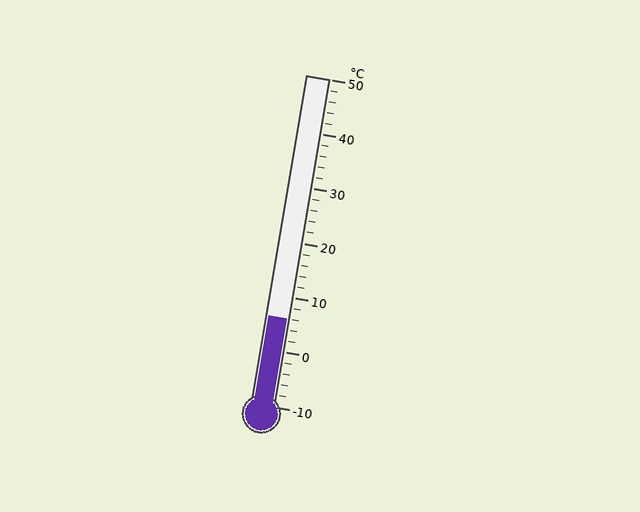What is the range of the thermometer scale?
The thermometer scale ranges from -10°C to 50°C.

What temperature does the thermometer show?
The thermometer shows approximately 6°C.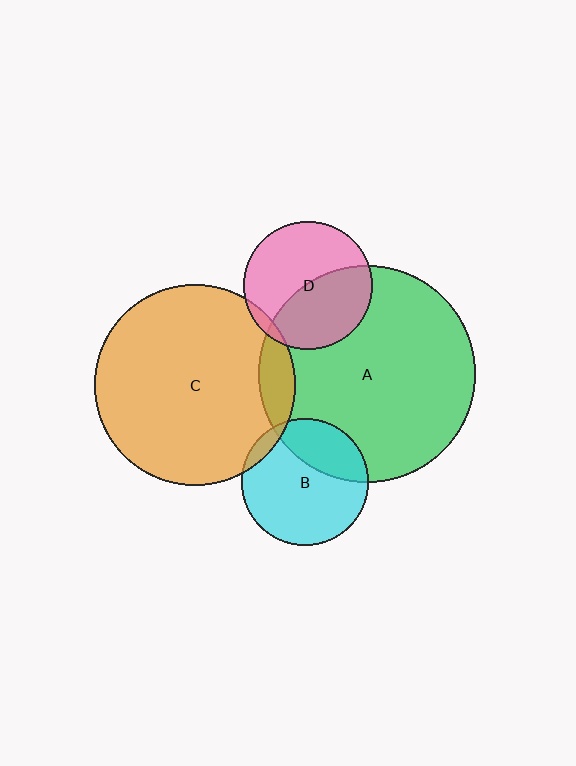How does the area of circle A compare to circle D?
Approximately 2.9 times.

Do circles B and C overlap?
Yes.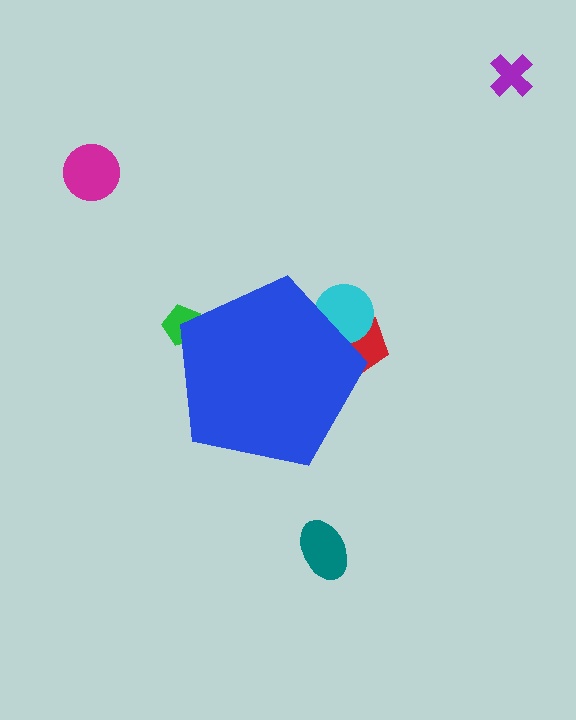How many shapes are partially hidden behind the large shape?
3 shapes are partially hidden.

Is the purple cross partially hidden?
No, the purple cross is fully visible.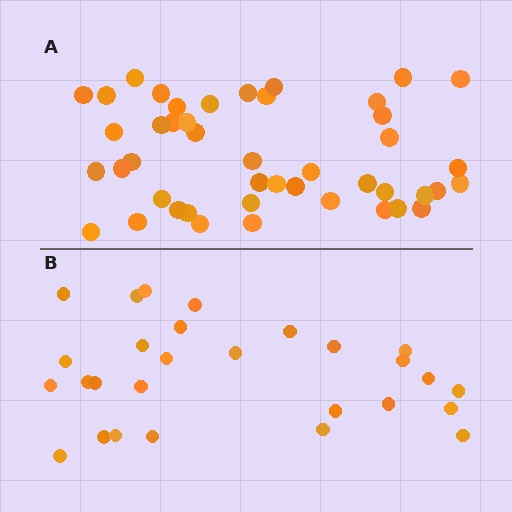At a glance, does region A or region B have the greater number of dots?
Region A (the top region) has more dots.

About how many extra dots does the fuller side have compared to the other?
Region A has approximately 15 more dots than region B.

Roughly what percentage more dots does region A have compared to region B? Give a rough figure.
About 60% more.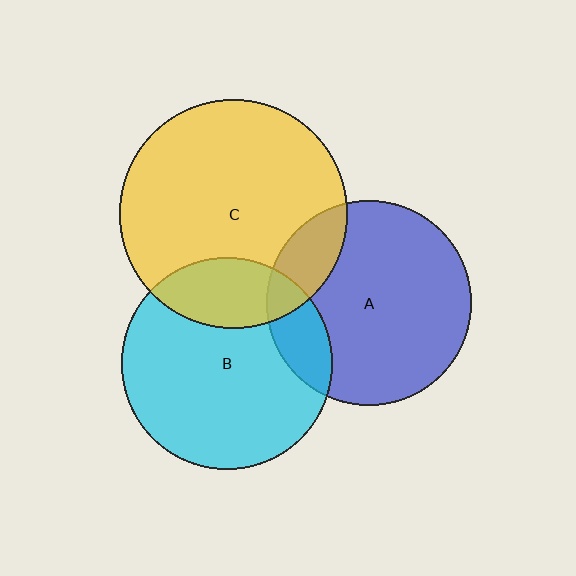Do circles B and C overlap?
Yes.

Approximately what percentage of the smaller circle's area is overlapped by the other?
Approximately 20%.